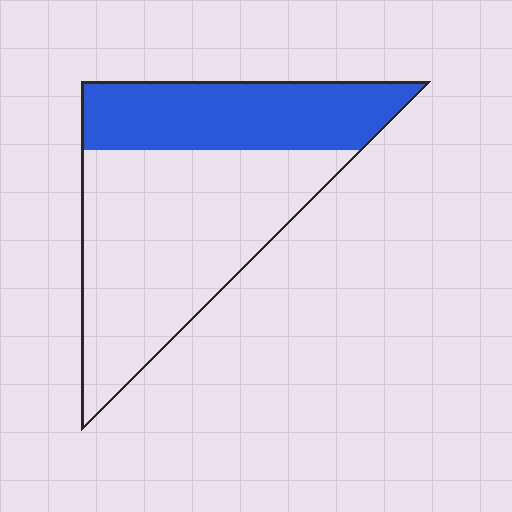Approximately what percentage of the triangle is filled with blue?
Approximately 35%.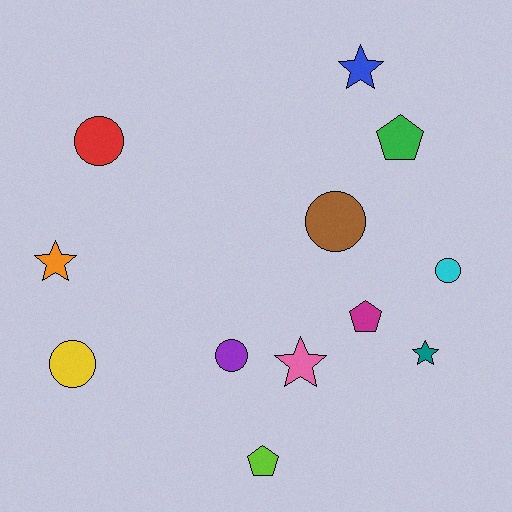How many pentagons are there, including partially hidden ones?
There are 3 pentagons.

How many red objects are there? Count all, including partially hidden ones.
There is 1 red object.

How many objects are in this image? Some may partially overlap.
There are 12 objects.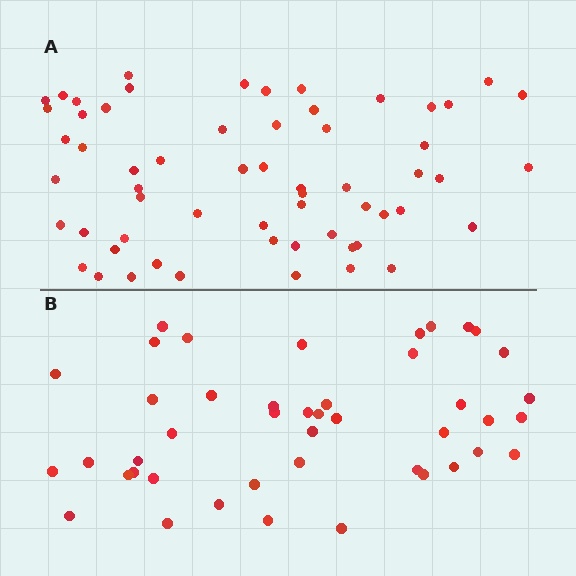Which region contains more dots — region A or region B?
Region A (the top region) has more dots.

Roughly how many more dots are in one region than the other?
Region A has approximately 15 more dots than region B.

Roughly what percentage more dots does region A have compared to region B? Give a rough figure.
About 35% more.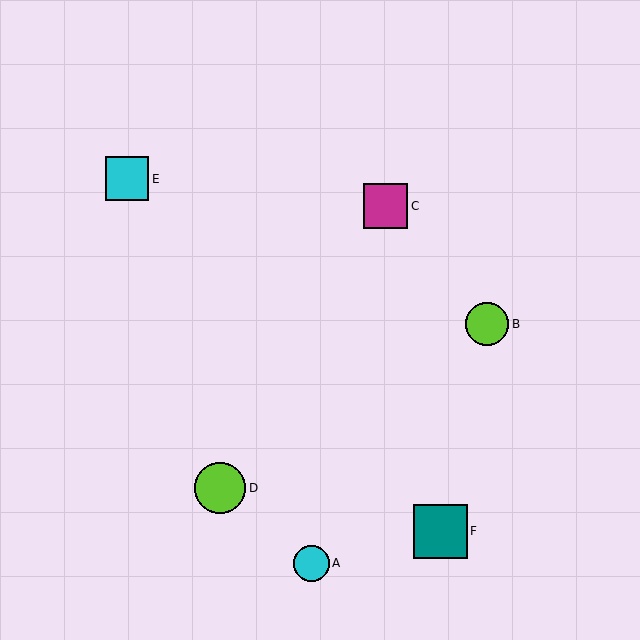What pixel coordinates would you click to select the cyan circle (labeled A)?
Click at (311, 563) to select the cyan circle A.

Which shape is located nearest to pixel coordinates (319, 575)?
The cyan circle (labeled A) at (311, 563) is nearest to that location.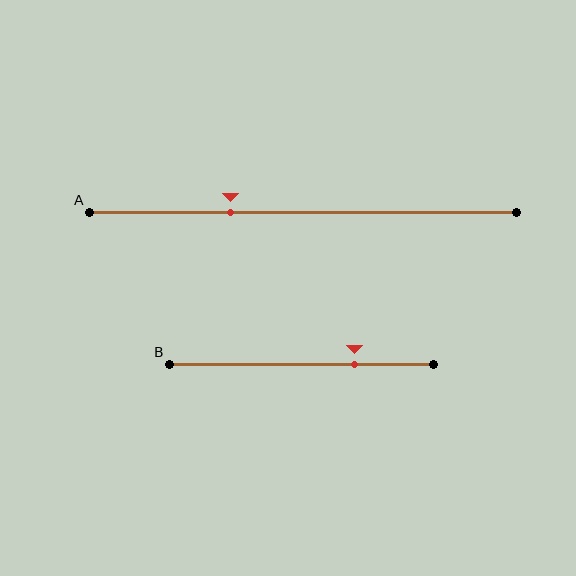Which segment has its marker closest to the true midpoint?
Segment A has its marker closest to the true midpoint.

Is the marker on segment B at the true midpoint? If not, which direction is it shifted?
No, the marker on segment B is shifted to the right by about 20% of the segment length.